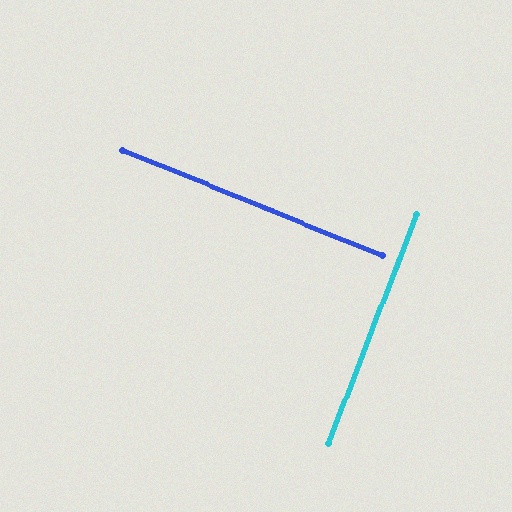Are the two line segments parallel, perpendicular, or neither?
Perpendicular — they meet at approximately 89°.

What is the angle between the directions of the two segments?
Approximately 89 degrees.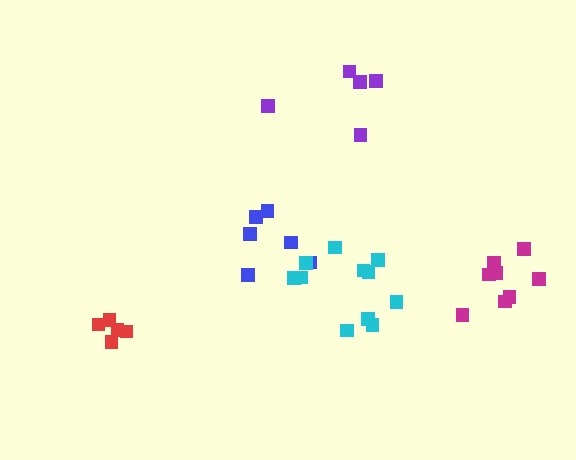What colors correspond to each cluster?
The clusters are colored: blue, magenta, purple, cyan, red.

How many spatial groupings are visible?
There are 5 spatial groupings.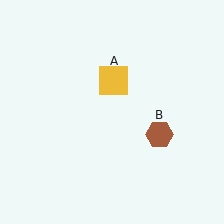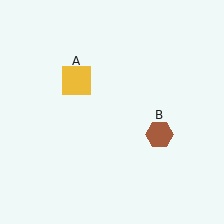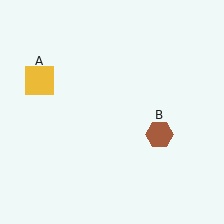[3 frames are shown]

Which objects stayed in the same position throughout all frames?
Brown hexagon (object B) remained stationary.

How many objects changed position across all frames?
1 object changed position: yellow square (object A).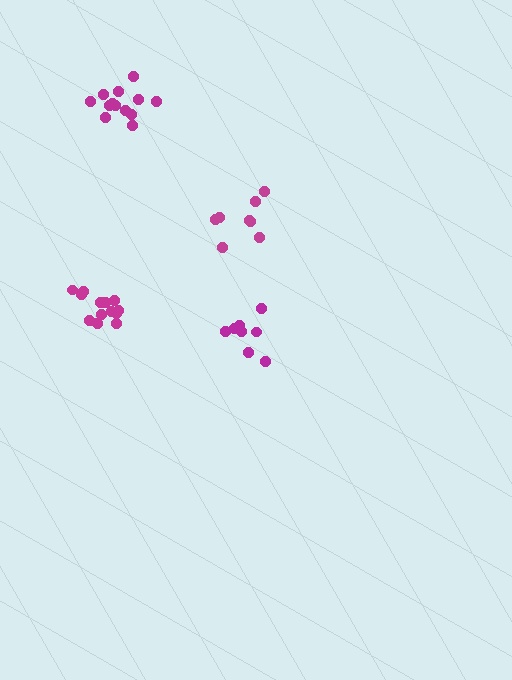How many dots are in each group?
Group 1: 8 dots, Group 2: 8 dots, Group 3: 13 dots, Group 4: 13 dots (42 total).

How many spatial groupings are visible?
There are 4 spatial groupings.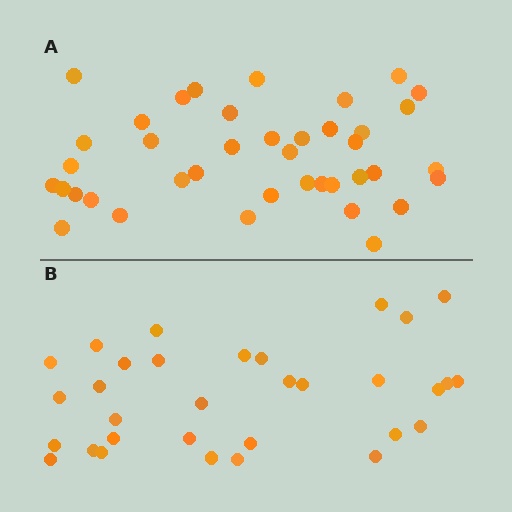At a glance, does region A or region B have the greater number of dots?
Region A (the top region) has more dots.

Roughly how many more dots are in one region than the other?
Region A has roughly 8 or so more dots than region B.